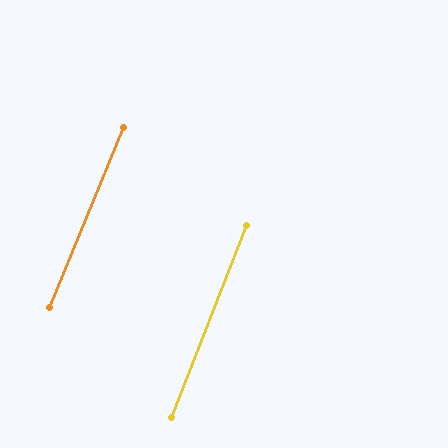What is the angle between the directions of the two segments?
Approximately 1 degree.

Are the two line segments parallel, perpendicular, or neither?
Parallel — their directions differ by only 1.0°.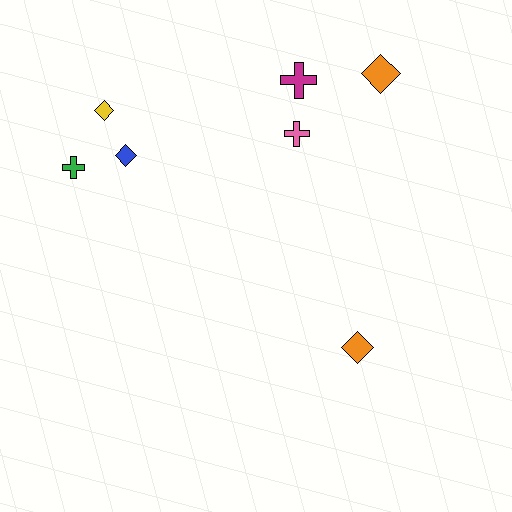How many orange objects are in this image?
There are 2 orange objects.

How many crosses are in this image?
There are 3 crosses.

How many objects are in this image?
There are 7 objects.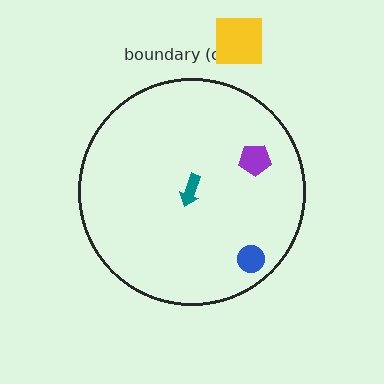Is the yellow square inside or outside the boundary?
Outside.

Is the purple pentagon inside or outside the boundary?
Inside.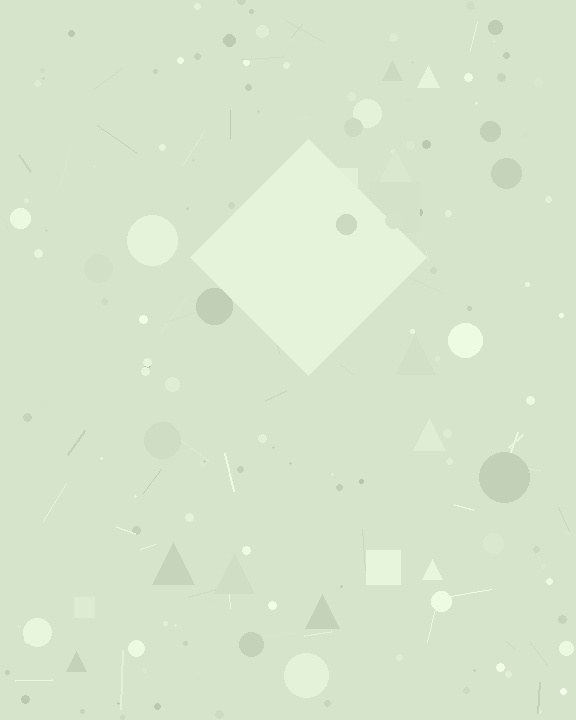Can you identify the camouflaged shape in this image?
The camouflaged shape is a diamond.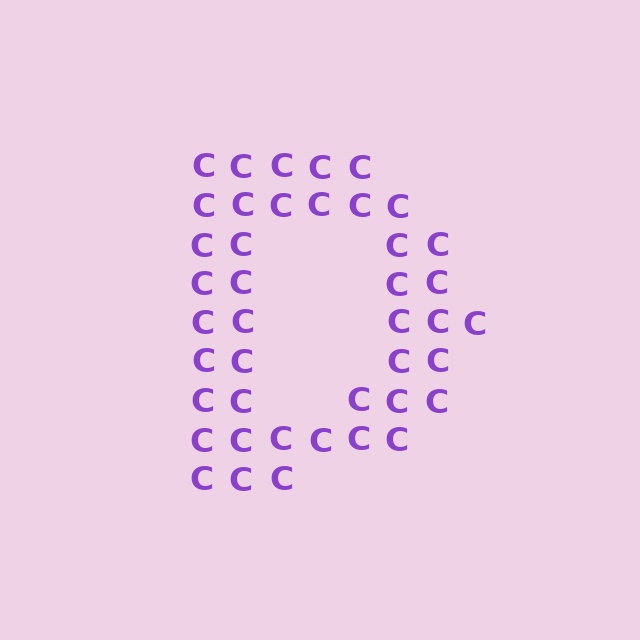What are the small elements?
The small elements are letter C's.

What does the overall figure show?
The overall figure shows the letter D.